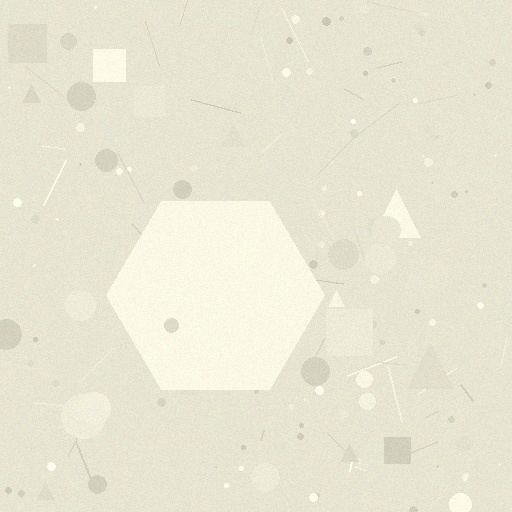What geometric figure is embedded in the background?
A hexagon is embedded in the background.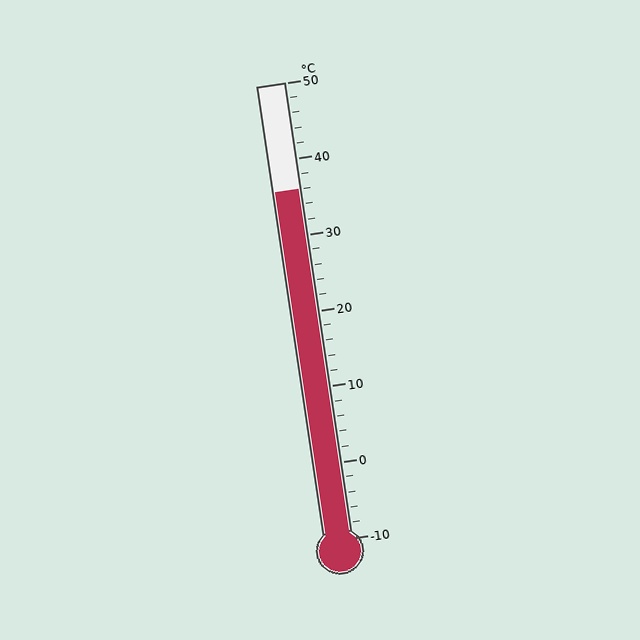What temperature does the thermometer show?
The thermometer shows approximately 36°C.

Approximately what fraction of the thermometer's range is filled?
The thermometer is filled to approximately 75% of its range.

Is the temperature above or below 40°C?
The temperature is below 40°C.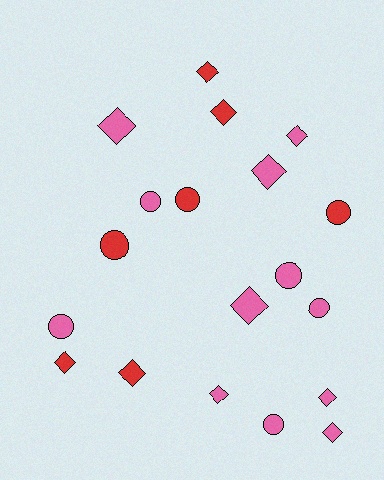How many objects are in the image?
There are 19 objects.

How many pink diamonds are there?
There are 7 pink diamonds.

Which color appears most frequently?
Pink, with 12 objects.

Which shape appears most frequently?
Diamond, with 11 objects.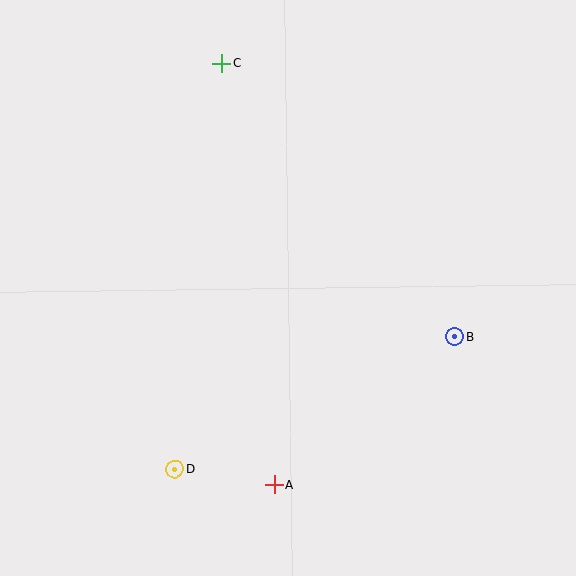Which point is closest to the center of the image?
Point B at (454, 336) is closest to the center.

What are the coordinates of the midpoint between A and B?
The midpoint between A and B is at (364, 411).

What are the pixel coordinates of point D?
Point D is at (175, 469).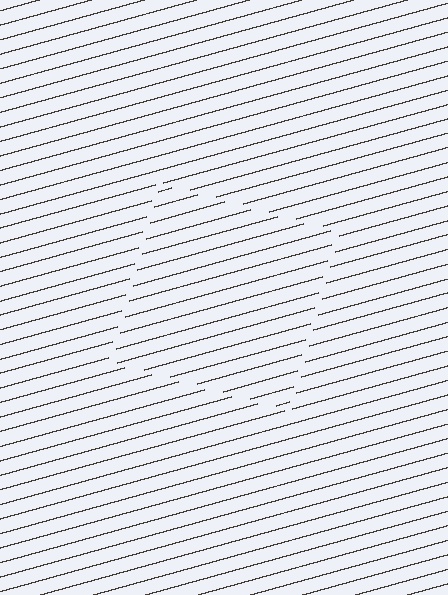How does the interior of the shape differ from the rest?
The interior of the shape contains the same grating, shifted by half a period — the contour is defined by the phase discontinuity where line-ends from the inner and outer gratings abut.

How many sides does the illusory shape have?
4 sides — the line-ends trace a square.